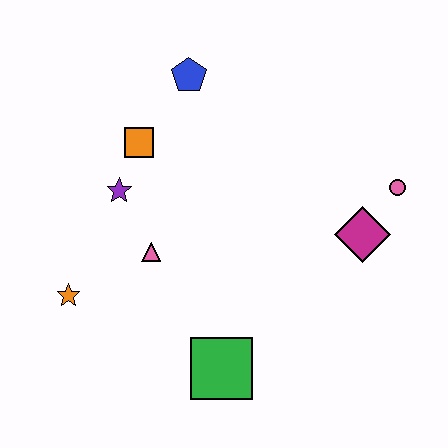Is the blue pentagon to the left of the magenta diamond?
Yes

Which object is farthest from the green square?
The blue pentagon is farthest from the green square.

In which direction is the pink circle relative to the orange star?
The pink circle is to the right of the orange star.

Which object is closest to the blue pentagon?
The orange square is closest to the blue pentagon.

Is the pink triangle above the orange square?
No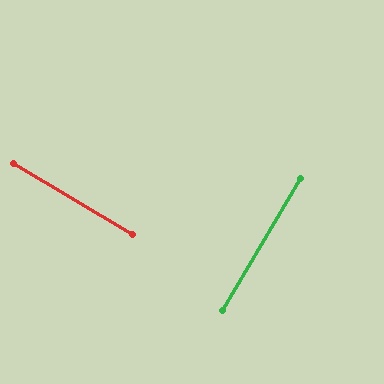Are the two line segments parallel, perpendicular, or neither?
Perpendicular — they meet at approximately 90°.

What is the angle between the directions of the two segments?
Approximately 90 degrees.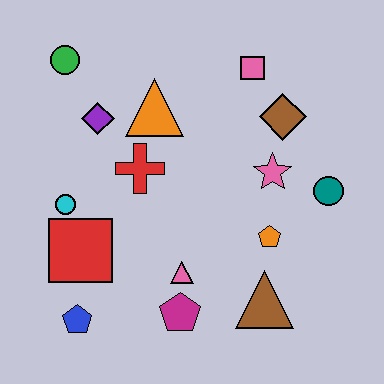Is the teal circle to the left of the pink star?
No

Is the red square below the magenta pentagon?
No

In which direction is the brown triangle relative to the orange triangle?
The brown triangle is below the orange triangle.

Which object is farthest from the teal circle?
The green circle is farthest from the teal circle.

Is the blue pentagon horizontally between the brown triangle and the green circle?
Yes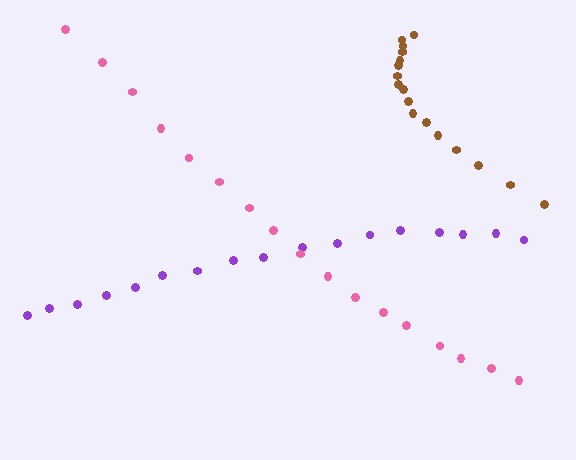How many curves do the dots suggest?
There are 3 distinct paths.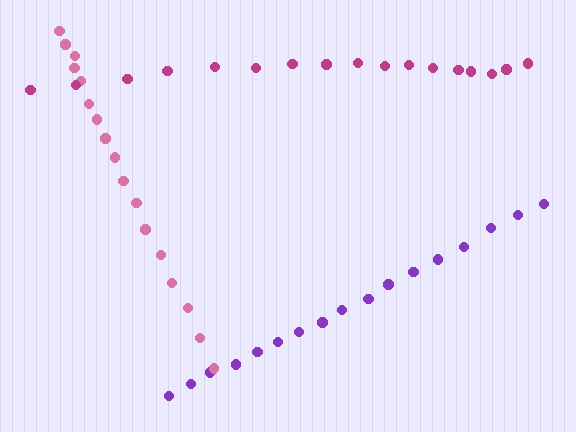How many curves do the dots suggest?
There are 3 distinct paths.